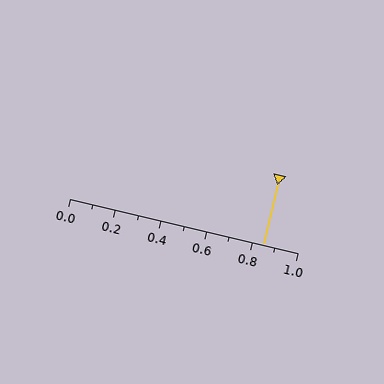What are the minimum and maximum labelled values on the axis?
The axis runs from 0.0 to 1.0.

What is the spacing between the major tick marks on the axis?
The major ticks are spaced 0.2 apart.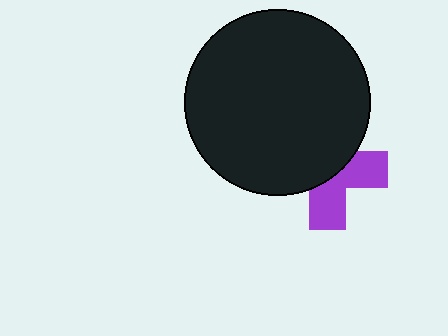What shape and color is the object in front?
The object in front is a black circle.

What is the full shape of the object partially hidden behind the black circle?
The partially hidden object is a purple cross.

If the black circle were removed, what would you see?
You would see the complete purple cross.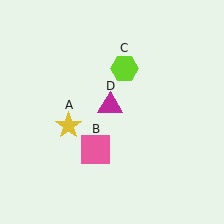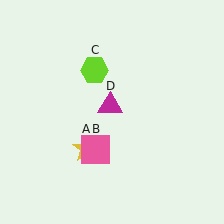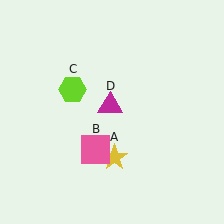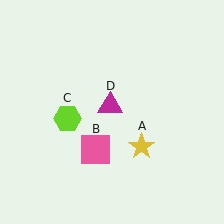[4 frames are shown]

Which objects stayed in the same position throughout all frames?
Pink square (object B) and magenta triangle (object D) remained stationary.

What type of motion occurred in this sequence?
The yellow star (object A), lime hexagon (object C) rotated counterclockwise around the center of the scene.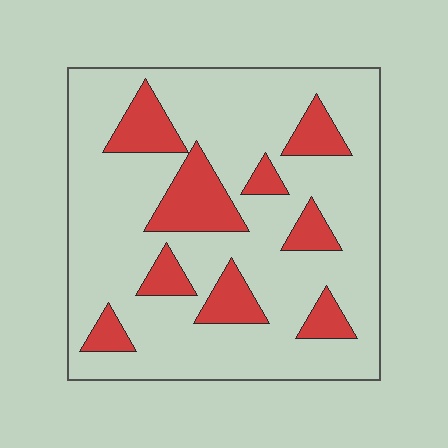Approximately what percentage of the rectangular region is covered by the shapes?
Approximately 20%.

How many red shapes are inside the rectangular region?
9.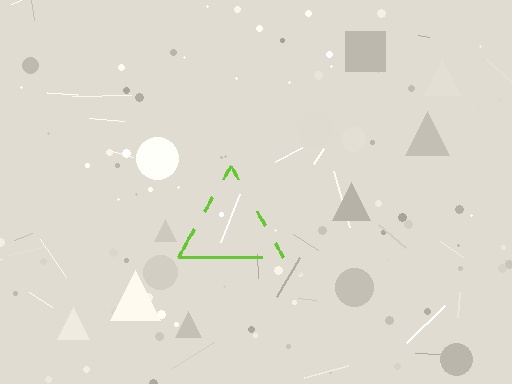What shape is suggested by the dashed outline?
The dashed outline suggests a triangle.